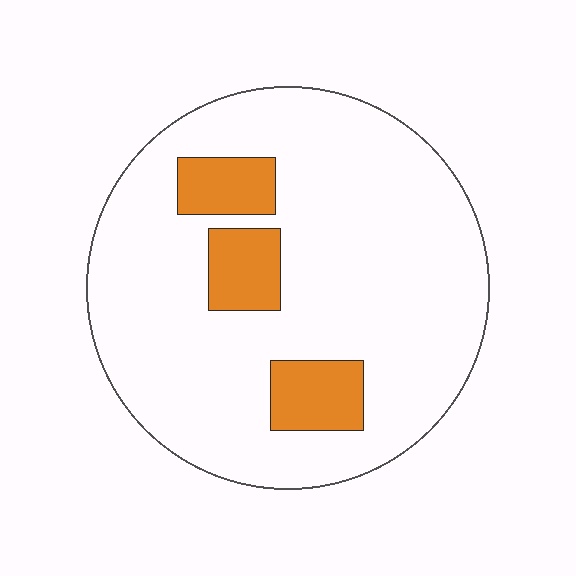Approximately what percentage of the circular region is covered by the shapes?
Approximately 15%.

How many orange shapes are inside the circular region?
3.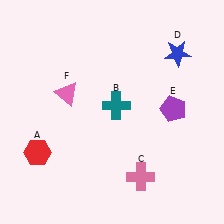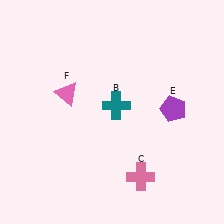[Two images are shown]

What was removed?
The blue star (D), the red hexagon (A) were removed in Image 2.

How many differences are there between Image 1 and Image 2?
There are 2 differences between the two images.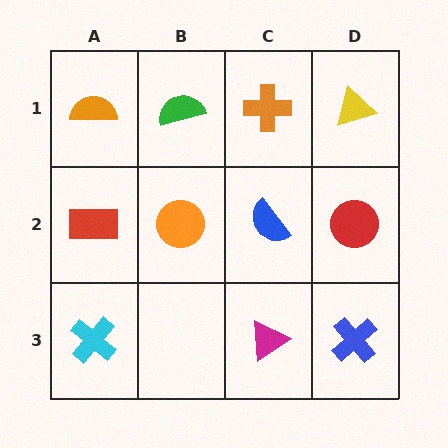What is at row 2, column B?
An orange circle.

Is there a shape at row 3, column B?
No, that cell is empty.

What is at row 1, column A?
An orange semicircle.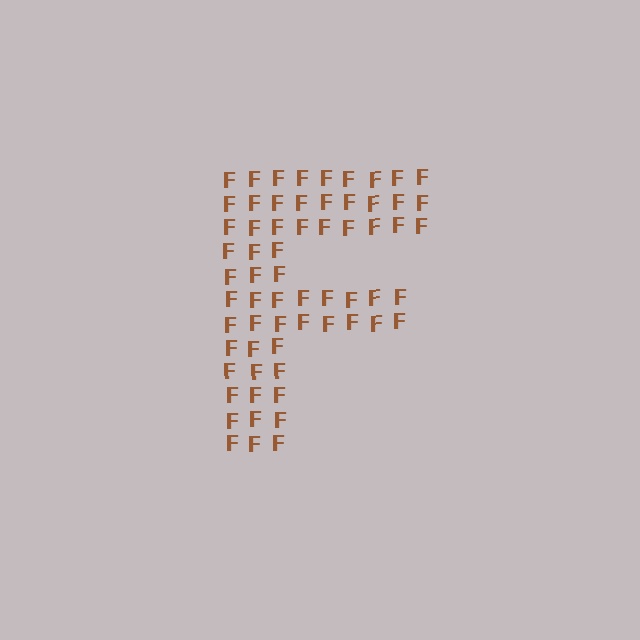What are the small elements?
The small elements are letter F's.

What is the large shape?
The large shape is the letter F.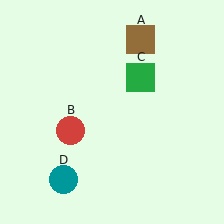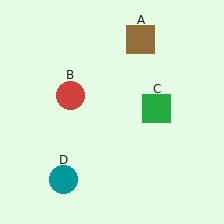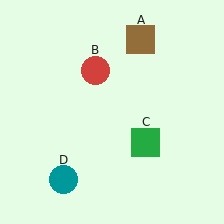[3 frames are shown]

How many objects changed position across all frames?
2 objects changed position: red circle (object B), green square (object C).